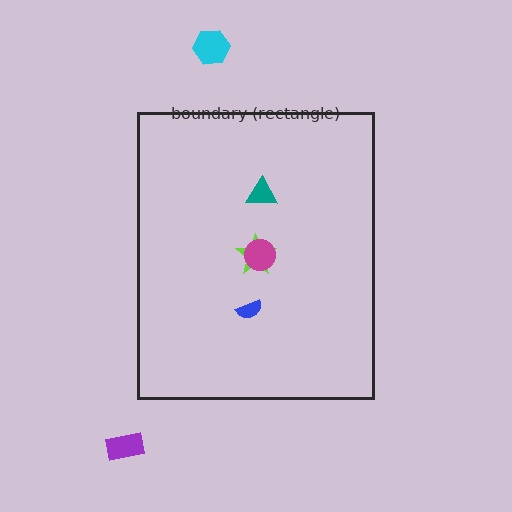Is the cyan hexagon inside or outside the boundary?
Outside.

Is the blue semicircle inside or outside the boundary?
Inside.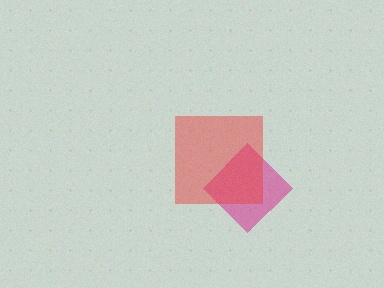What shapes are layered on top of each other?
The layered shapes are: a magenta diamond, a red square.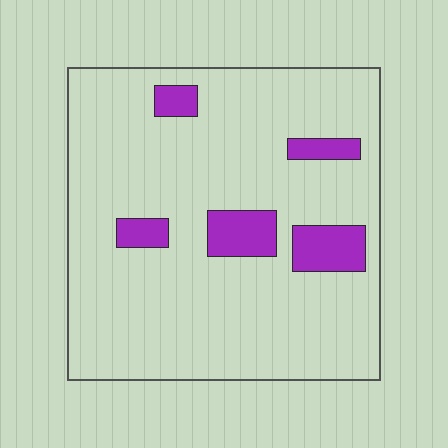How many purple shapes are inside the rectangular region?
5.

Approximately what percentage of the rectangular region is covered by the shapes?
Approximately 10%.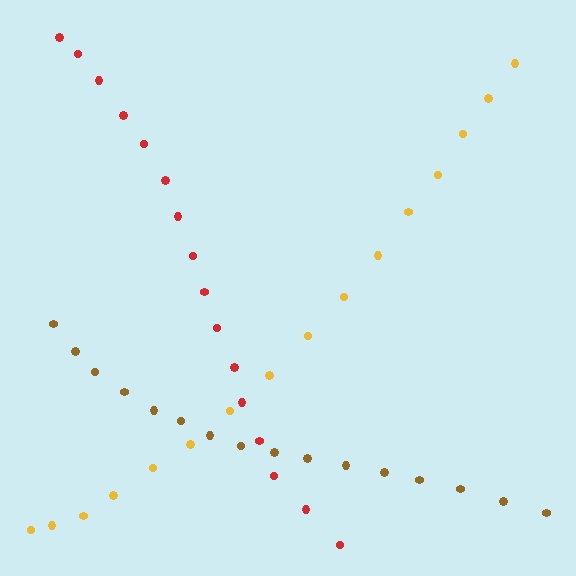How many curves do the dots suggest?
There are 3 distinct paths.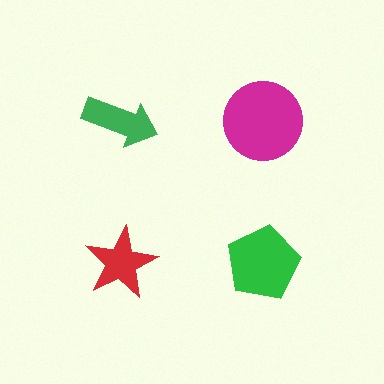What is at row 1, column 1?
A green arrow.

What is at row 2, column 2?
A green pentagon.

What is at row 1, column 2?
A magenta circle.